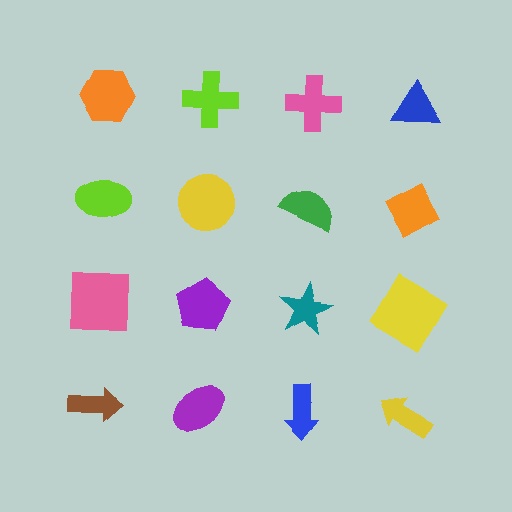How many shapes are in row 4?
4 shapes.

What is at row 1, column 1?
An orange hexagon.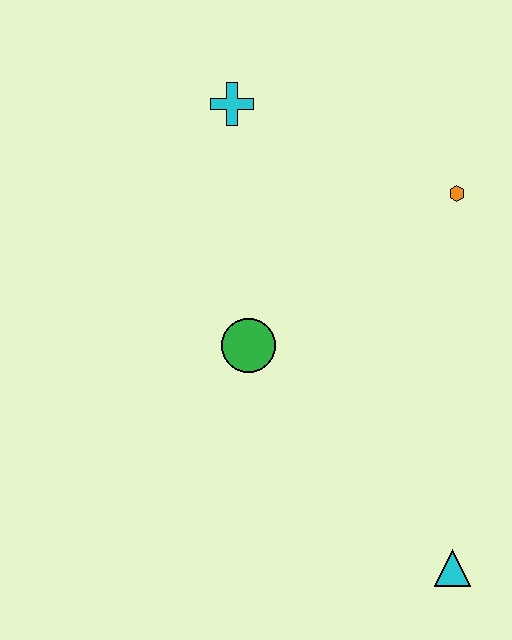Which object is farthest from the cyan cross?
The cyan triangle is farthest from the cyan cross.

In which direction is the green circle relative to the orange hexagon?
The green circle is to the left of the orange hexagon.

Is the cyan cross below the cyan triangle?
No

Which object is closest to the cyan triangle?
The green circle is closest to the cyan triangle.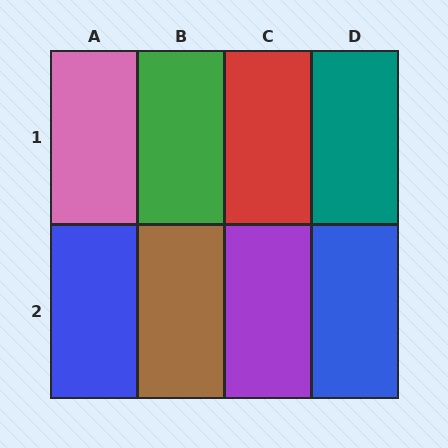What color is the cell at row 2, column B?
Brown.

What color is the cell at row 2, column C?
Purple.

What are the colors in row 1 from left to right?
Pink, green, red, teal.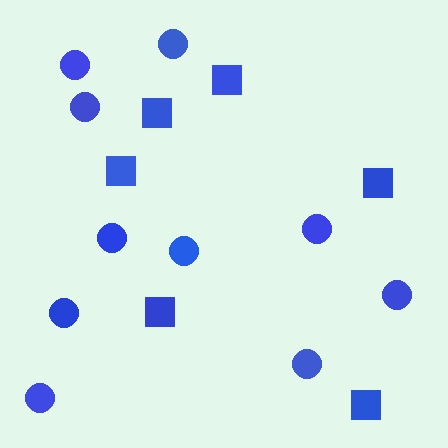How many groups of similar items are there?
There are 2 groups: one group of squares (6) and one group of circles (10).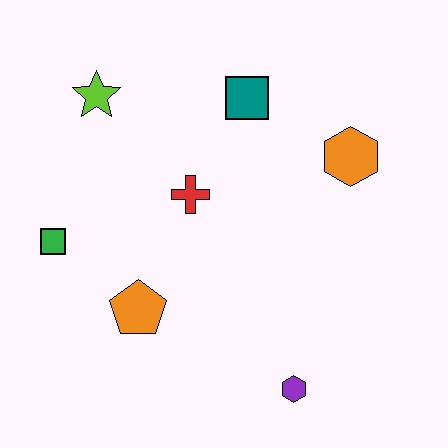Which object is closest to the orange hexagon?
The teal square is closest to the orange hexagon.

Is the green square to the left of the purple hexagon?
Yes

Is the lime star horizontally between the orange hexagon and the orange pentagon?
No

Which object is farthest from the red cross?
The purple hexagon is farthest from the red cross.